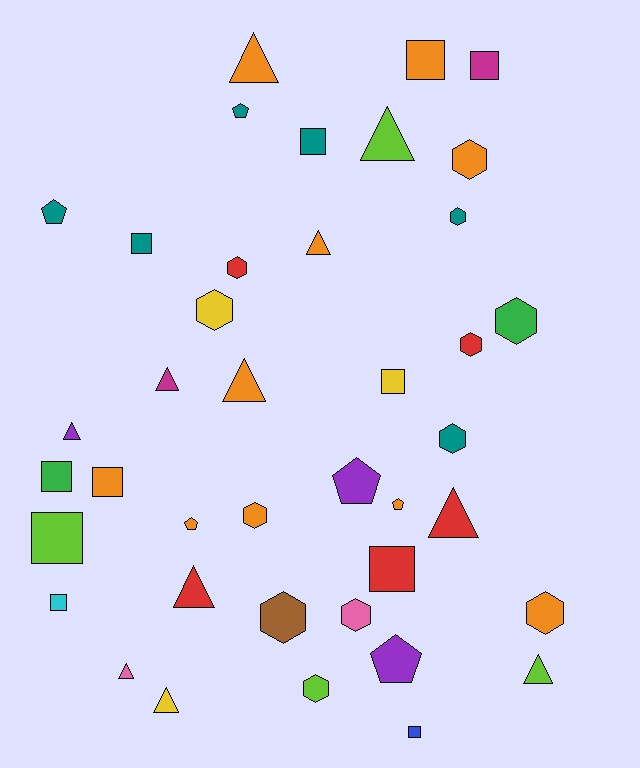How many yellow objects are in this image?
There are 3 yellow objects.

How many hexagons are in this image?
There are 12 hexagons.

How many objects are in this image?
There are 40 objects.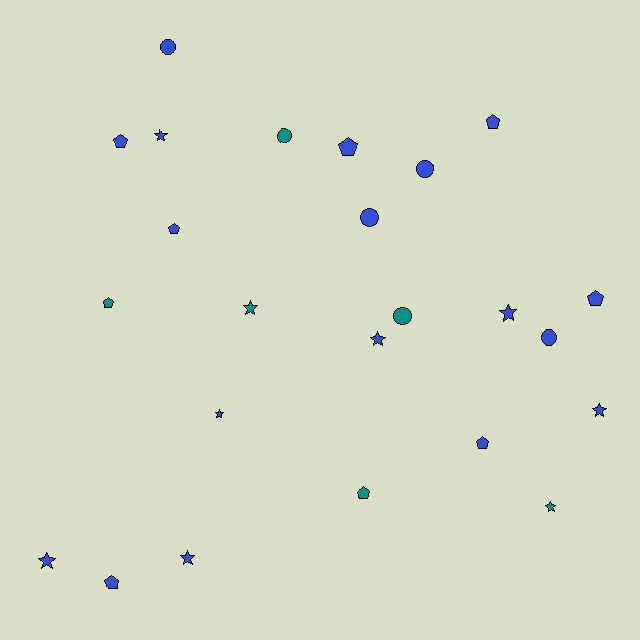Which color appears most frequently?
Blue, with 18 objects.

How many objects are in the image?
There are 24 objects.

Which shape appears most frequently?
Star, with 9 objects.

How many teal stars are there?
There are 2 teal stars.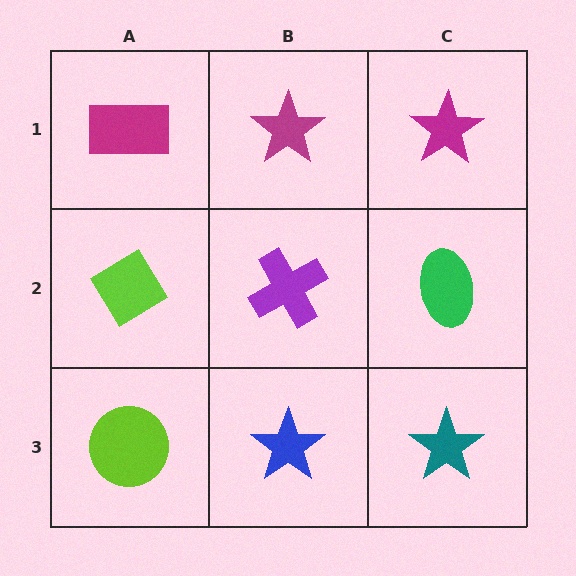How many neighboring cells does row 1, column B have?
3.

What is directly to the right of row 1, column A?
A magenta star.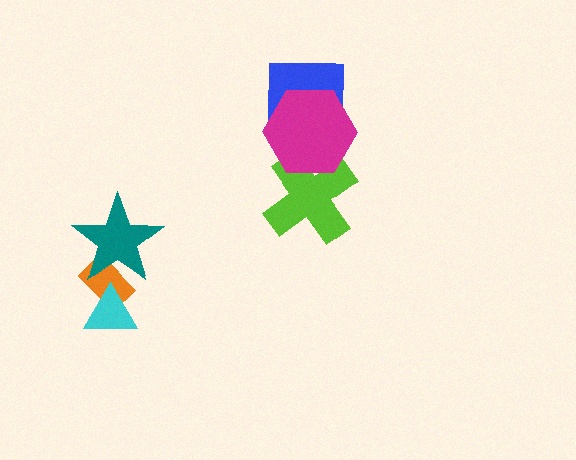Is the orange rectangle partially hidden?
Yes, it is partially covered by another shape.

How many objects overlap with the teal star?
1 object overlaps with the teal star.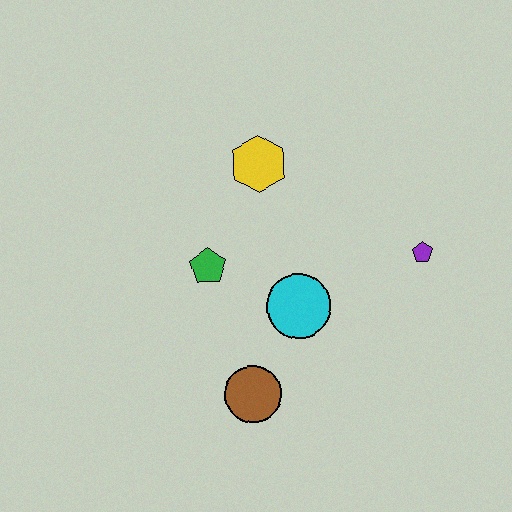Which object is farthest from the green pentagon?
The purple pentagon is farthest from the green pentagon.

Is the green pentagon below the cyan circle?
No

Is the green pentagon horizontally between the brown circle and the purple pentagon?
No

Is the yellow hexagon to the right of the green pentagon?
Yes